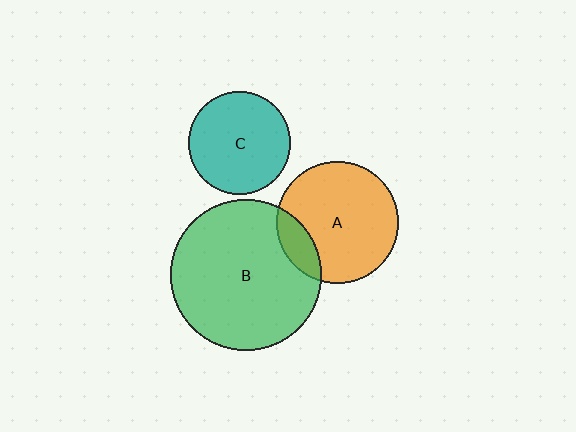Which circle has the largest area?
Circle B (green).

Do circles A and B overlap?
Yes.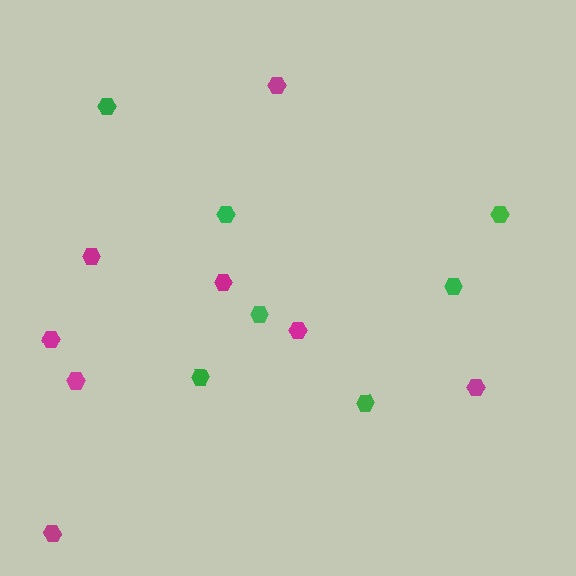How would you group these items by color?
There are 2 groups: one group of magenta hexagons (8) and one group of green hexagons (7).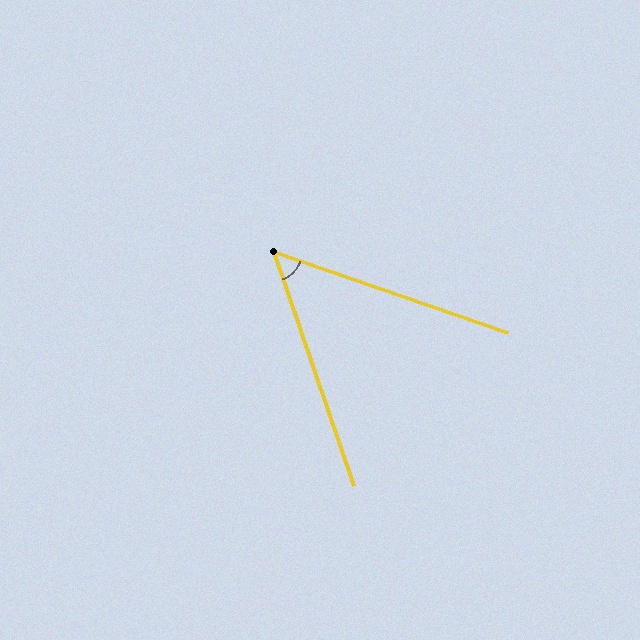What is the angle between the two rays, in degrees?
Approximately 52 degrees.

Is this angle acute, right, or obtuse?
It is acute.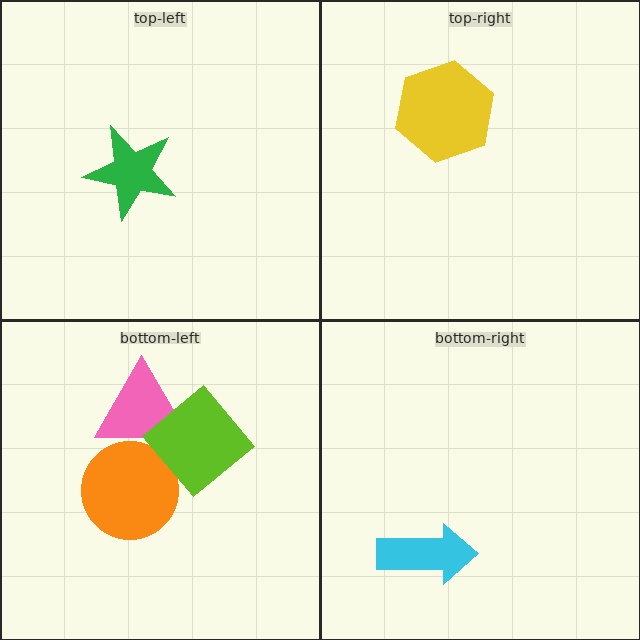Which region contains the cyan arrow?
The bottom-right region.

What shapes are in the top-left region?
The green star.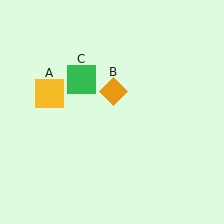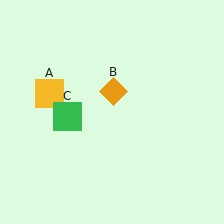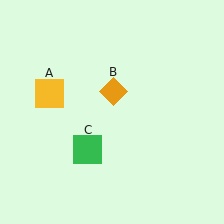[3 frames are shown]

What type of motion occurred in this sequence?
The green square (object C) rotated counterclockwise around the center of the scene.